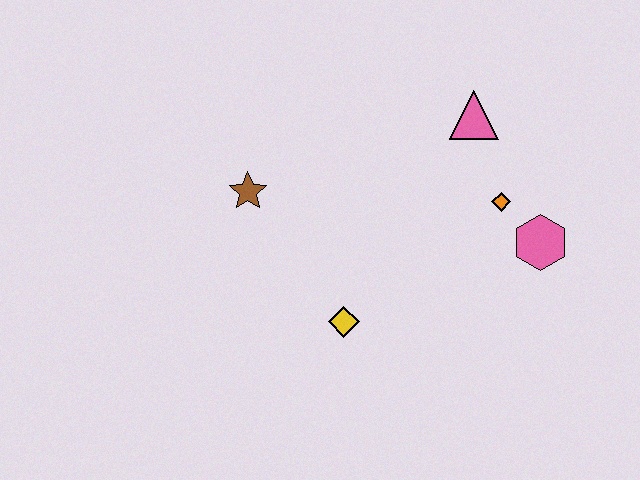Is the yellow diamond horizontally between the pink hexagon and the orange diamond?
No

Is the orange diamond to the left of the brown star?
No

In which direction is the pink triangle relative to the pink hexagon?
The pink triangle is above the pink hexagon.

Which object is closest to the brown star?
The yellow diamond is closest to the brown star.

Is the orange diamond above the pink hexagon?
Yes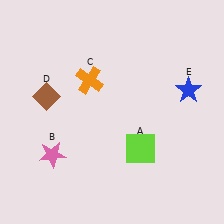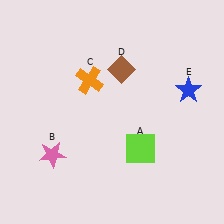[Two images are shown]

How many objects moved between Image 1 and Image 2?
1 object moved between the two images.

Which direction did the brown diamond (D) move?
The brown diamond (D) moved right.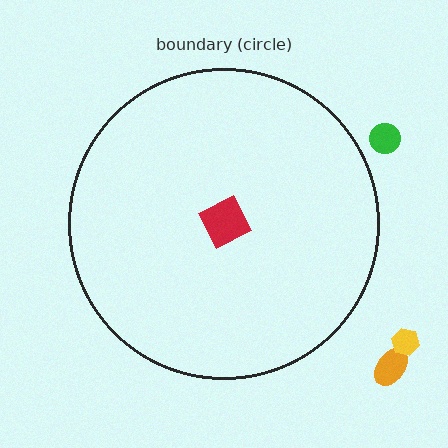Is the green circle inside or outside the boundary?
Outside.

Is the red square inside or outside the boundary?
Inside.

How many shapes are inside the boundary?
1 inside, 3 outside.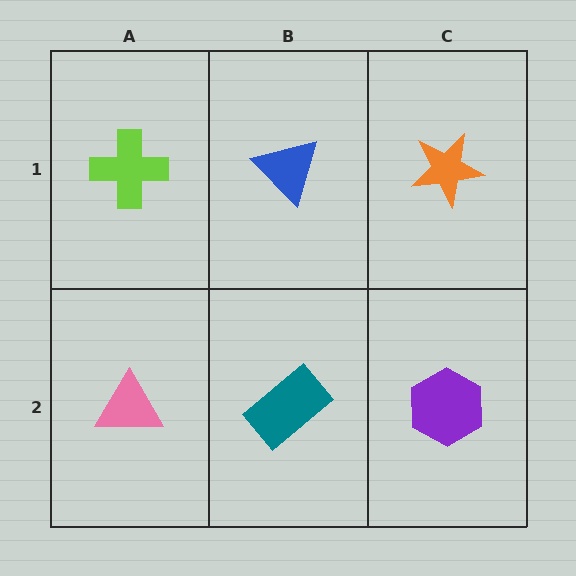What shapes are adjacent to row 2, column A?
A lime cross (row 1, column A), a teal rectangle (row 2, column B).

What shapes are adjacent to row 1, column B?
A teal rectangle (row 2, column B), a lime cross (row 1, column A), an orange star (row 1, column C).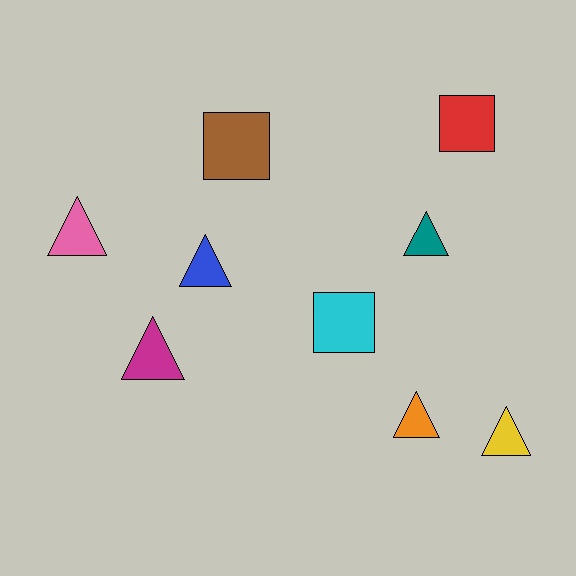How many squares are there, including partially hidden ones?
There are 3 squares.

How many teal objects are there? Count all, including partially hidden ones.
There is 1 teal object.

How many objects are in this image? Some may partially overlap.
There are 9 objects.